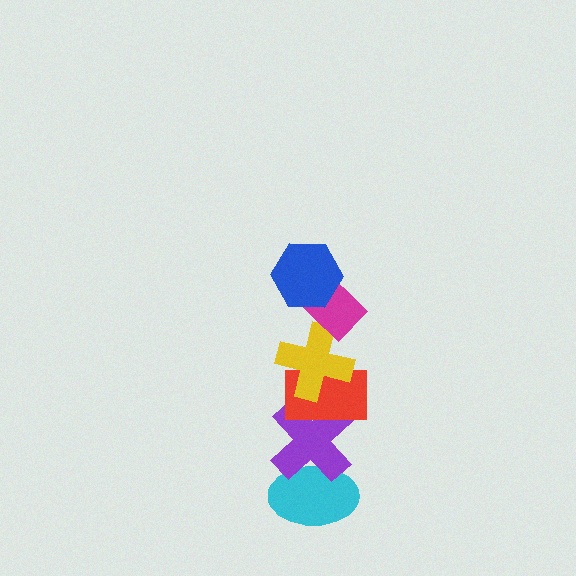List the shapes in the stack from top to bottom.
From top to bottom: the blue hexagon, the magenta rectangle, the yellow cross, the red rectangle, the purple cross, the cyan ellipse.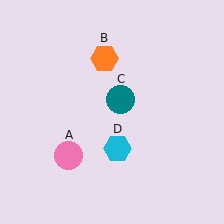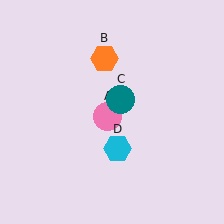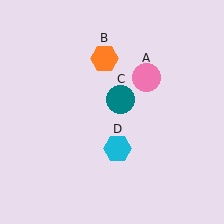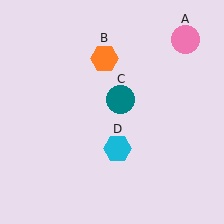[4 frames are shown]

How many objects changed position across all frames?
1 object changed position: pink circle (object A).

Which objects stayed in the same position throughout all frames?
Orange hexagon (object B) and teal circle (object C) and cyan hexagon (object D) remained stationary.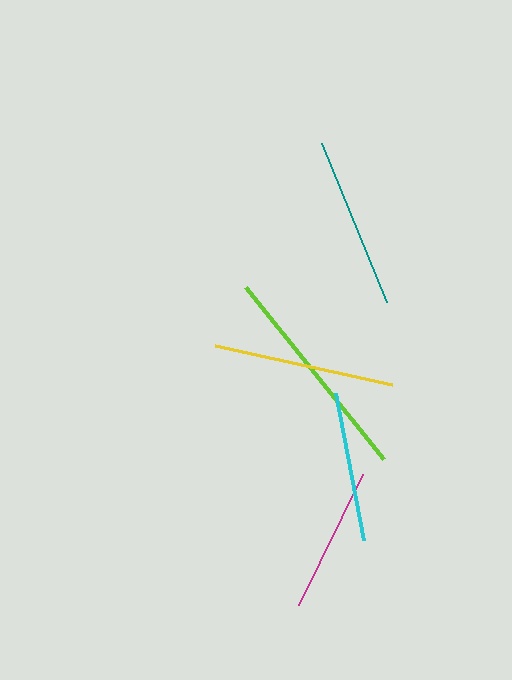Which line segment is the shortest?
The magenta line is the shortest at approximately 147 pixels.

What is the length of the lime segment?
The lime segment is approximately 220 pixels long.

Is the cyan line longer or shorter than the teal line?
The teal line is longer than the cyan line.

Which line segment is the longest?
The lime line is the longest at approximately 220 pixels.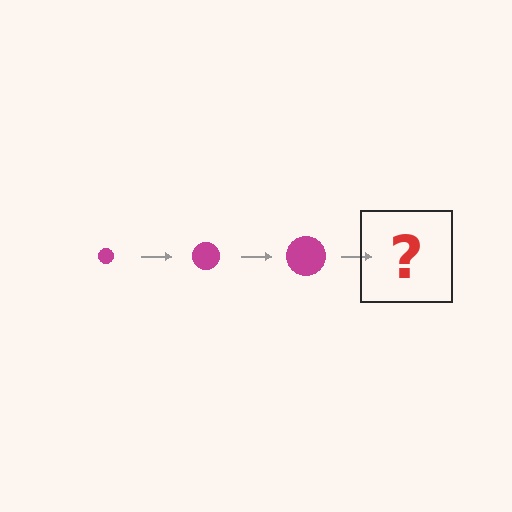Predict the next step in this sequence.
The next step is a magenta circle, larger than the previous one.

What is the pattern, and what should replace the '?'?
The pattern is that the circle gets progressively larger each step. The '?' should be a magenta circle, larger than the previous one.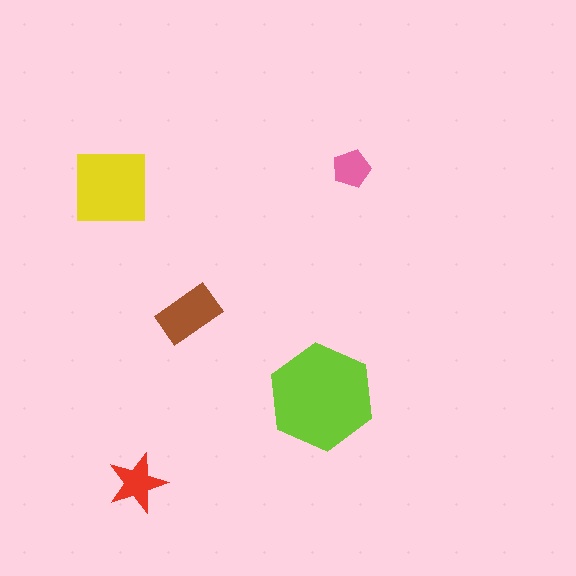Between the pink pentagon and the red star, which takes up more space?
The red star.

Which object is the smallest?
The pink pentagon.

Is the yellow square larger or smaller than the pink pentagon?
Larger.